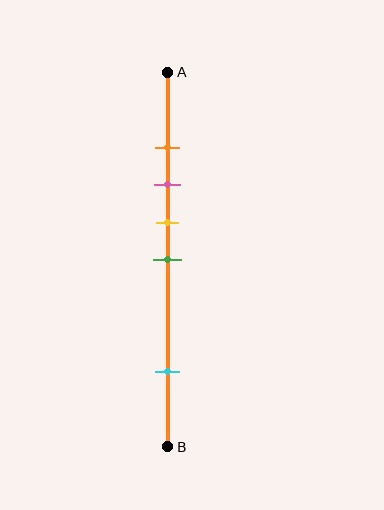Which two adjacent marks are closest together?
The orange and pink marks are the closest adjacent pair.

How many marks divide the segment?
There are 5 marks dividing the segment.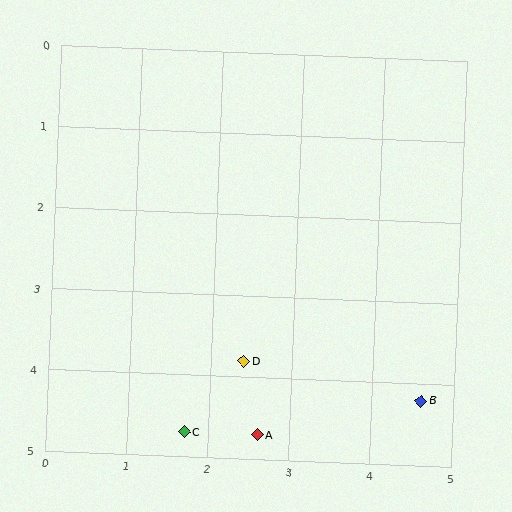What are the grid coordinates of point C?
Point C is at approximately (1.7, 4.7).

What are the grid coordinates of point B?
Point B is at approximately (4.6, 4.2).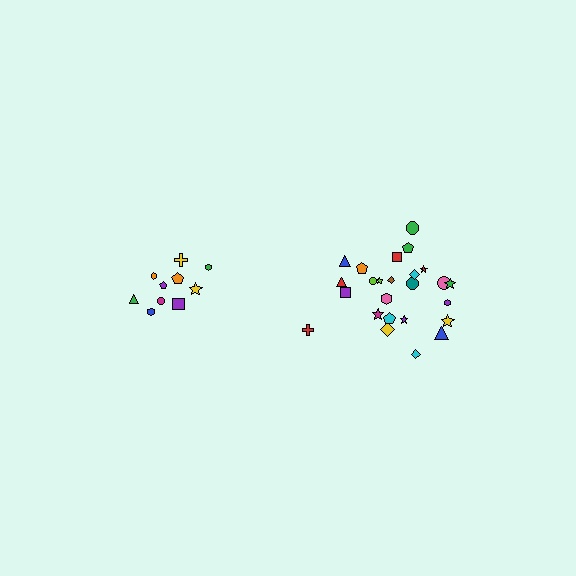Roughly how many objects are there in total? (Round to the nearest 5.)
Roughly 35 objects in total.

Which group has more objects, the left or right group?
The right group.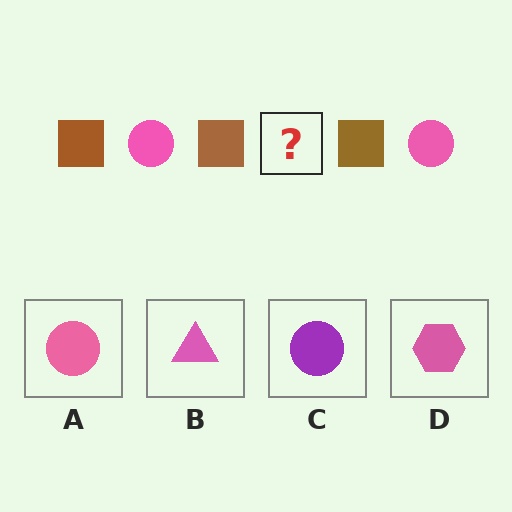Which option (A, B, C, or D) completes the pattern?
A.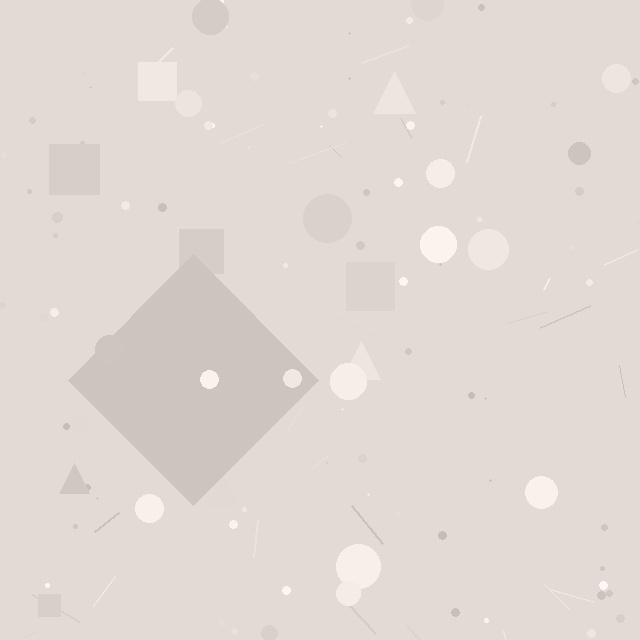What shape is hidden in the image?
A diamond is hidden in the image.